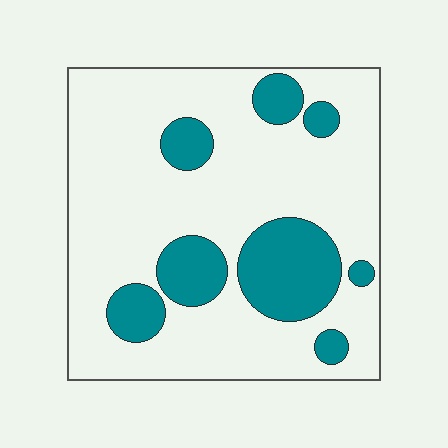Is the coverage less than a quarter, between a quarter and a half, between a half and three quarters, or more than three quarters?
Less than a quarter.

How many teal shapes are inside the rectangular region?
8.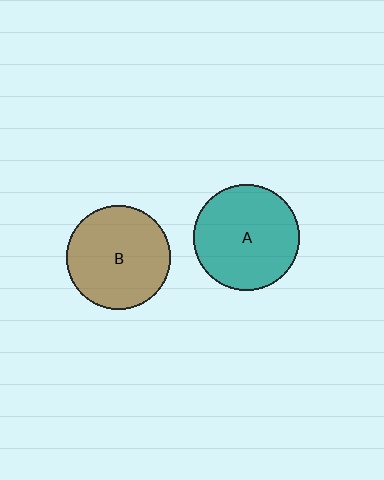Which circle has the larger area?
Circle A (teal).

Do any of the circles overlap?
No, none of the circles overlap.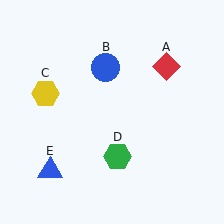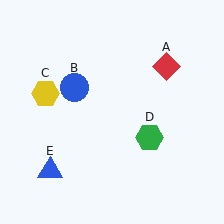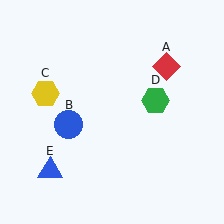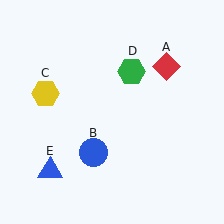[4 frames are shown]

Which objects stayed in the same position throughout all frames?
Red diamond (object A) and yellow hexagon (object C) and blue triangle (object E) remained stationary.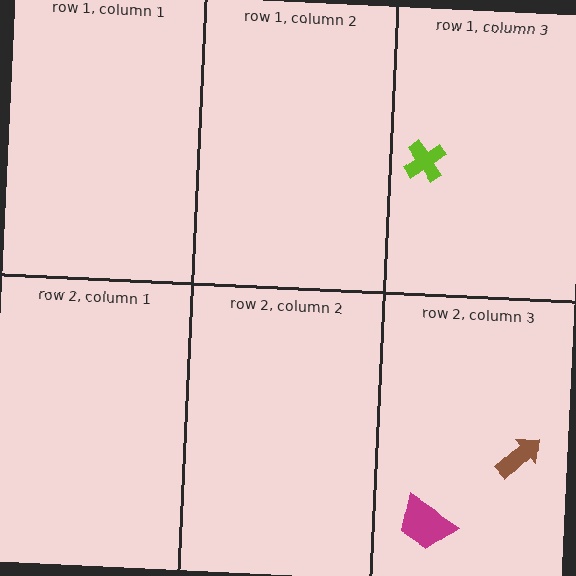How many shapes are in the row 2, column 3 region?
2.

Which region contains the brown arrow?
The row 2, column 3 region.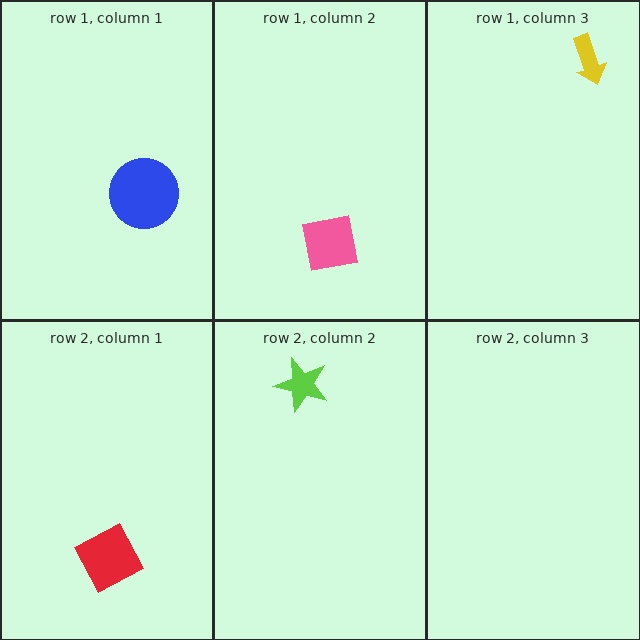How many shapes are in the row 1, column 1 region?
1.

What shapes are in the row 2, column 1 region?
The red diamond.